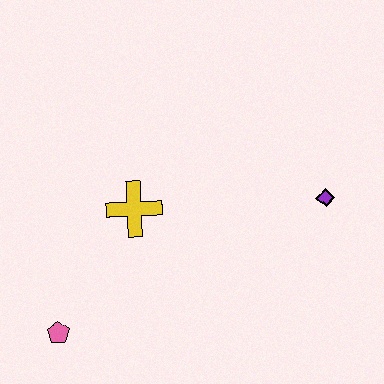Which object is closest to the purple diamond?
The yellow cross is closest to the purple diamond.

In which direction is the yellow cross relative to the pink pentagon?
The yellow cross is above the pink pentagon.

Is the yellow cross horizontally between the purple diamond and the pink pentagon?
Yes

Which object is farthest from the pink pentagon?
The purple diamond is farthest from the pink pentagon.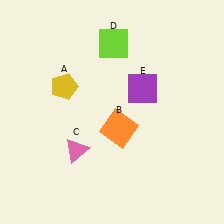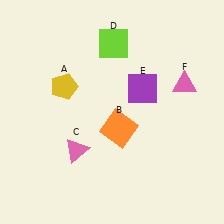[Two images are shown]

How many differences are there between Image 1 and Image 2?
There is 1 difference between the two images.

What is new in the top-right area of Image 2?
A pink triangle (F) was added in the top-right area of Image 2.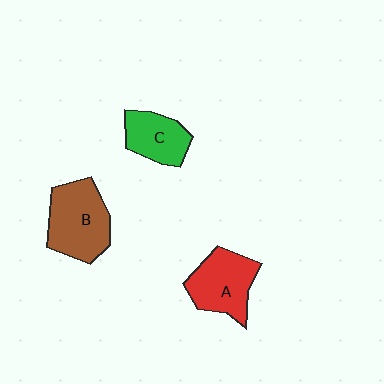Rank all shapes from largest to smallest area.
From largest to smallest: B (brown), A (red), C (green).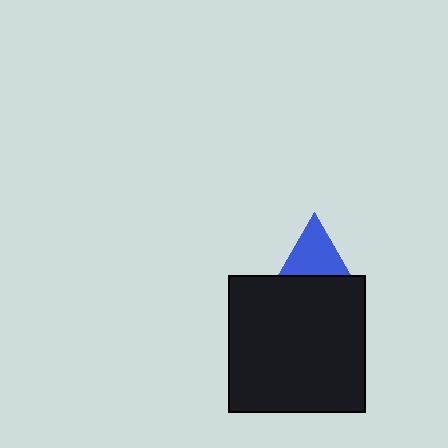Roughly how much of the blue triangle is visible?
About half of it is visible (roughly 61%).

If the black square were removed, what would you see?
You would see the complete blue triangle.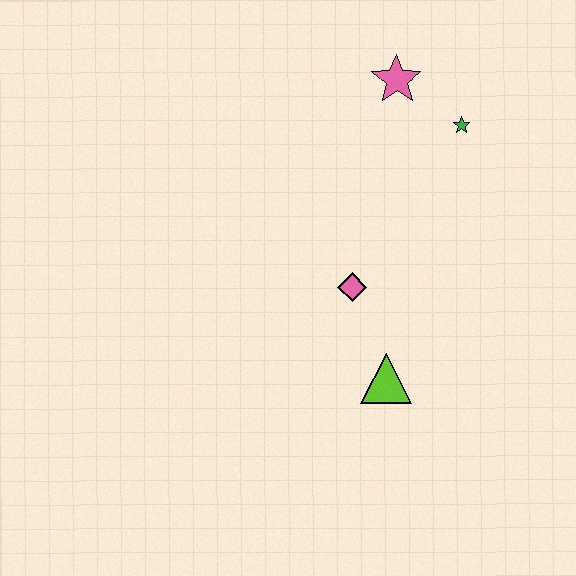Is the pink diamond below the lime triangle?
No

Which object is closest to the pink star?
The green star is closest to the pink star.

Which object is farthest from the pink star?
The lime triangle is farthest from the pink star.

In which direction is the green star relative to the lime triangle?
The green star is above the lime triangle.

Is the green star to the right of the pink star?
Yes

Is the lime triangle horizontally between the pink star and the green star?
No